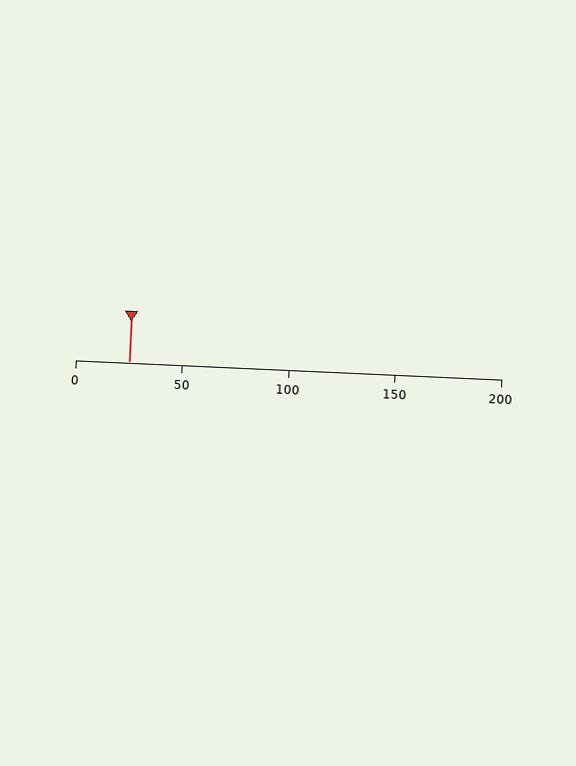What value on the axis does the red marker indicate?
The marker indicates approximately 25.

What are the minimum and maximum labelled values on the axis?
The axis runs from 0 to 200.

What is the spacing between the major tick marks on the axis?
The major ticks are spaced 50 apart.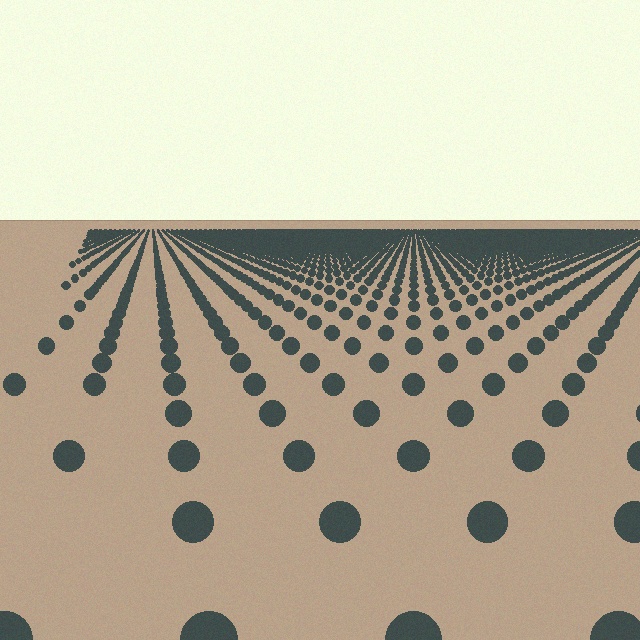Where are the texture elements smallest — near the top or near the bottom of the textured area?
Near the top.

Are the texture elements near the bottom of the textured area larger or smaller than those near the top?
Larger. Near the bottom, elements are closer to the viewer and appear at a bigger on-screen size.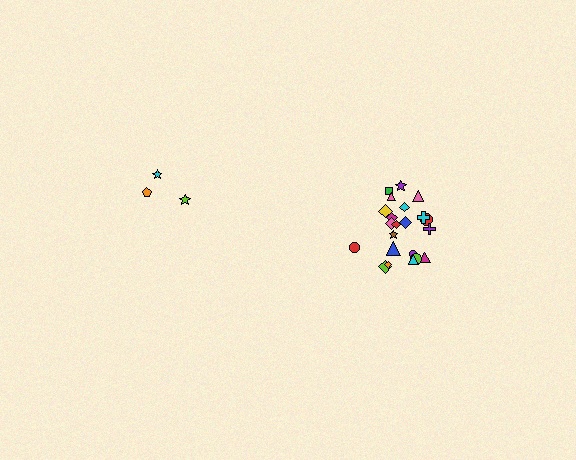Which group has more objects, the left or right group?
The right group.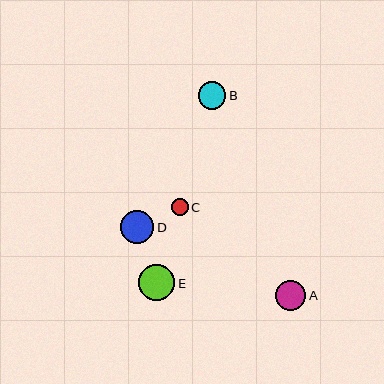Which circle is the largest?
Circle E is the largest with a size of approximately 36 pixels.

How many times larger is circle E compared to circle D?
Circle E is approximately 1.1 times the size of circle D.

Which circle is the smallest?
Circle C is the smallest with a size of approximately 17 pixels.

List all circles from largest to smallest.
From largest to smallest: E, D, A, B, C.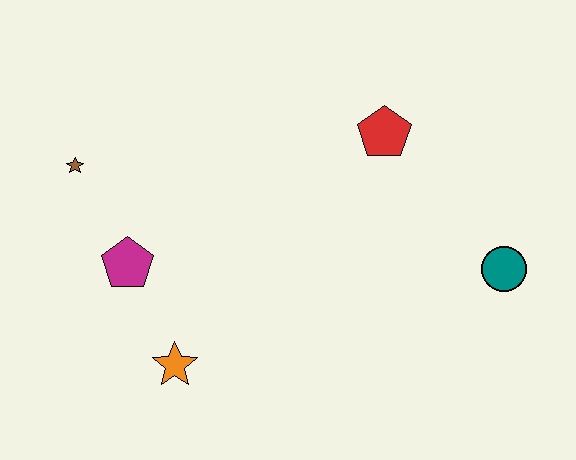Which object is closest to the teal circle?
The red pentagon is closest to the teal circle.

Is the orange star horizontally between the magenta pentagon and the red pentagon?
Yes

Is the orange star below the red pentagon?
Yes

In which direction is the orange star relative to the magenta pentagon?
The orange star is below the magenta pentagon.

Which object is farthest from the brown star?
The teal circle is farthest from the brown star.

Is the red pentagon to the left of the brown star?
No